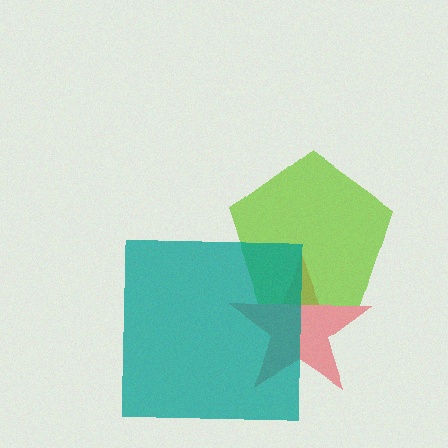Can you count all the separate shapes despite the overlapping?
Yes, there are 3 separate shapes.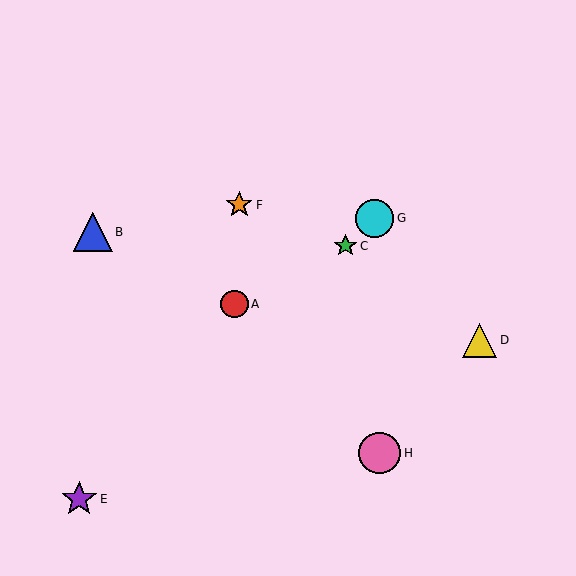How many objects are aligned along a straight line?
3 objects (C, E, G) are aligned along a straight line.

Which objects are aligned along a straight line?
Objects C, E, G are aligned along a straight line.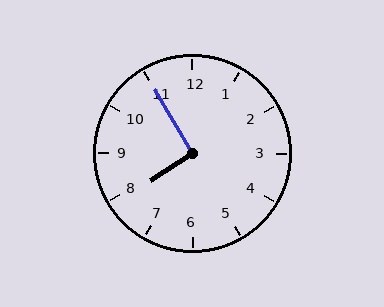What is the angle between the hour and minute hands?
Approximately 92 degrees.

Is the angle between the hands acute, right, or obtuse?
It is right.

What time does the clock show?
7:55.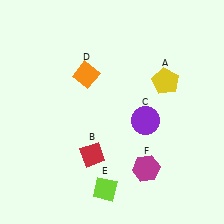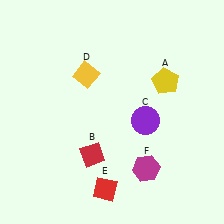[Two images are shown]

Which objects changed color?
D changed from orange to yellow. E changed from lime to red.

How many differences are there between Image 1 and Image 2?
There are 2 differences between the two images.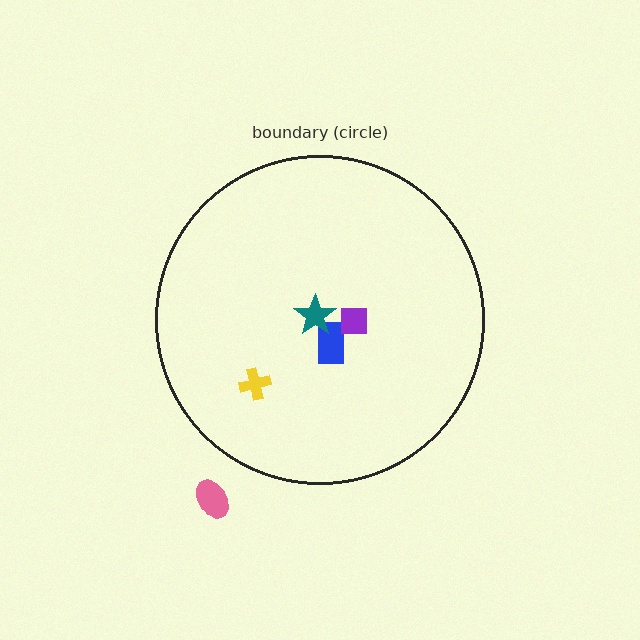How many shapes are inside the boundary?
4 inside, 1 outside.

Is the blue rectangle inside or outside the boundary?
Inside.